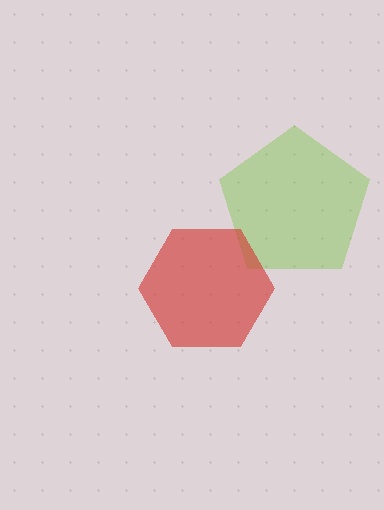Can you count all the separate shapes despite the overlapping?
Yes, there are 2 separate shapes.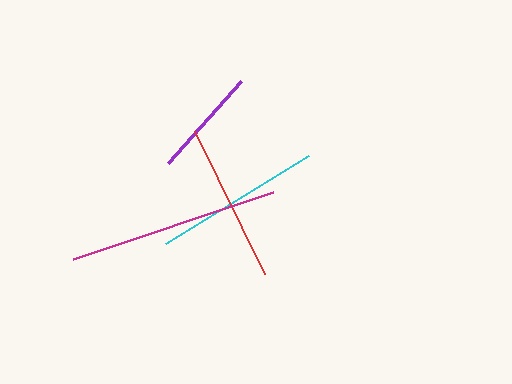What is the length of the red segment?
The red segment is approximately 160 pixels long.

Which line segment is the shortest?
The purple line is the shortest at approximately 110 pixels.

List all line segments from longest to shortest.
From longest to shortest: magenta, cyan, red, purple.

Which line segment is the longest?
The magenta line is the longest at approximately 211 pixels.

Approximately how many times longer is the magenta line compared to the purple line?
The magenta line is approximately 1.9 times the length of the purple line.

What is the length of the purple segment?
The purple segment is approximately 110 pixels long.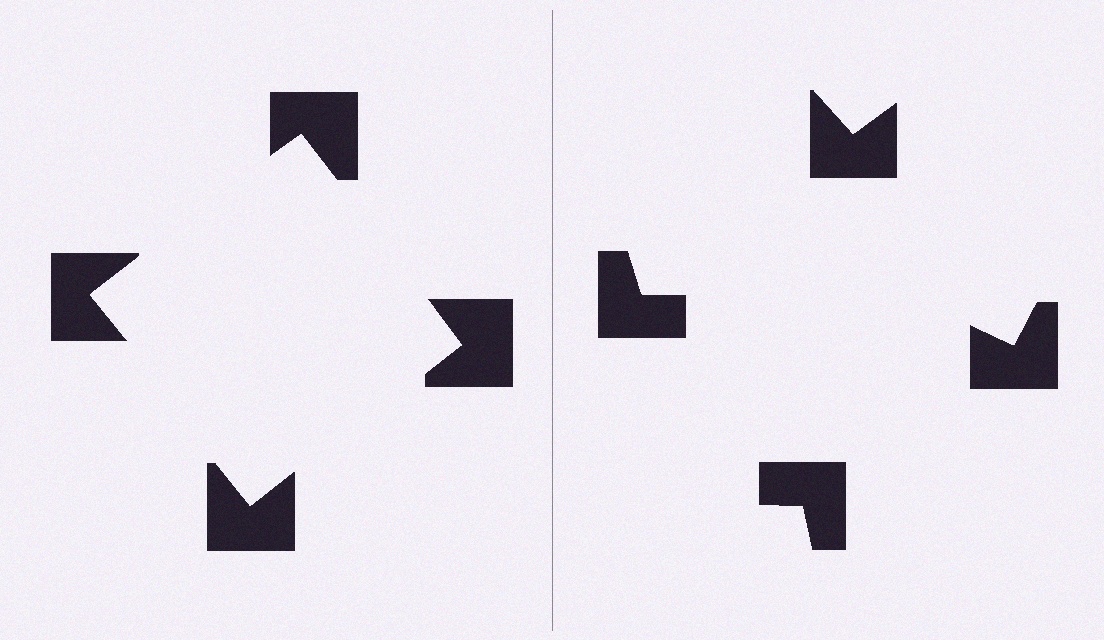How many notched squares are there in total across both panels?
8 — 4 on each side.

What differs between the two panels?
The notched squares are positioned identically on both sides; only the wedge orientations differ. On the left they align to a square; on the right they are misaligned.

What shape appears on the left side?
An illusory square.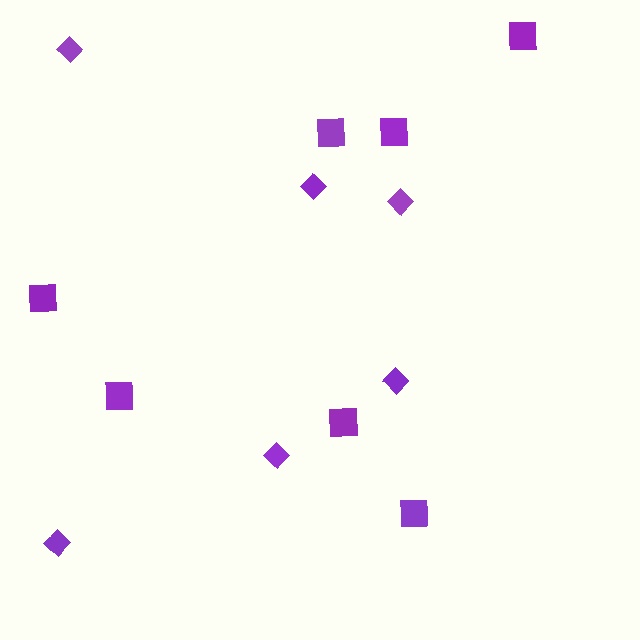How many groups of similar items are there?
There are 2 groups: one group of diamonds (6) and one group of squares (7).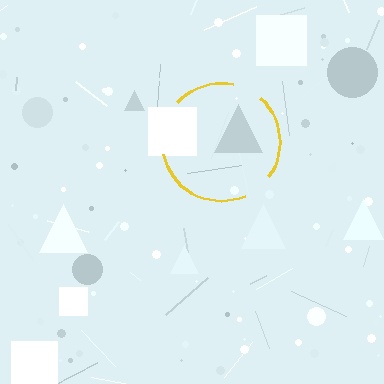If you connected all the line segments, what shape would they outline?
They would outline a circle.